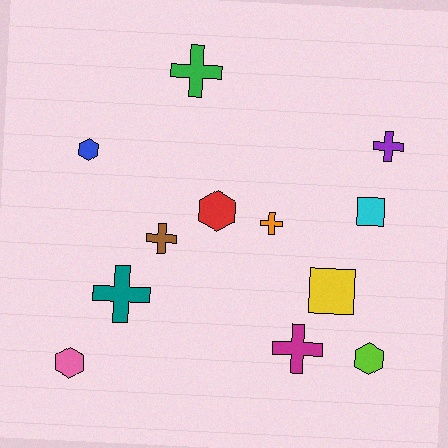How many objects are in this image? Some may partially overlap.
There are 12 objects.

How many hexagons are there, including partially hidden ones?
There are 4 hexagons.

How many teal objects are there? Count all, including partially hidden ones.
There is 1 teal object.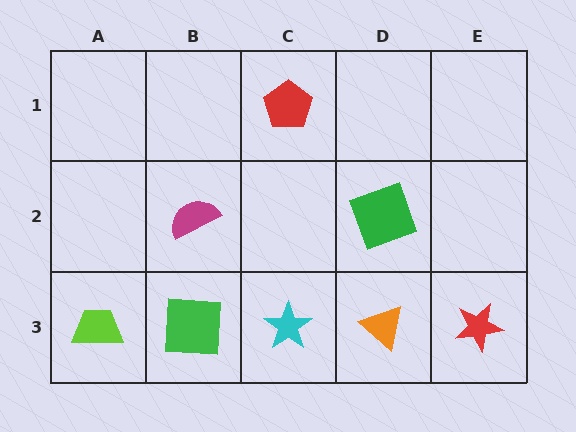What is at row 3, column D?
An orange triangle.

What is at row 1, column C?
A red pentagon.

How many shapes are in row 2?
2 shapes.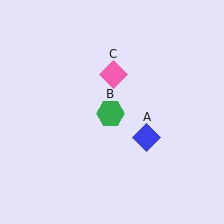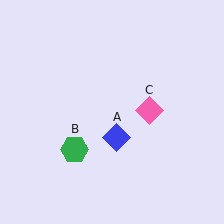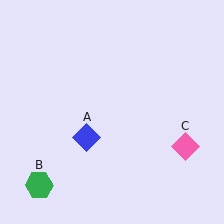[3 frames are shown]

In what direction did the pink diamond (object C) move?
The pink diamond (object C) moved down and to the right.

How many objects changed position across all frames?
3 objects changed position: blue diamond (object A), green hexagon (object B), pink diamond (object C).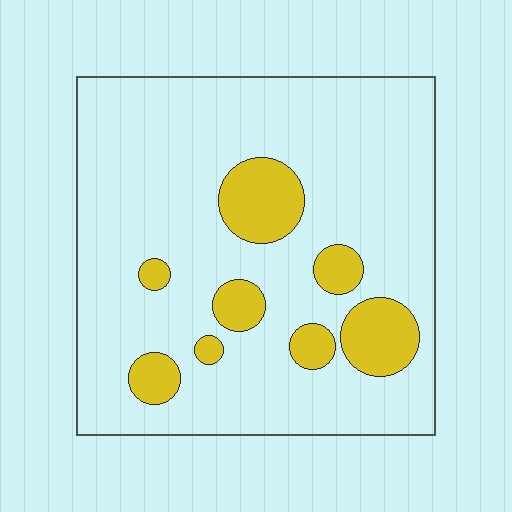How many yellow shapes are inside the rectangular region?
8.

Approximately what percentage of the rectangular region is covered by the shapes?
Approximately 15%.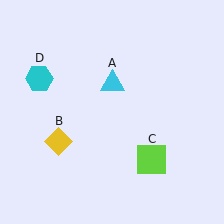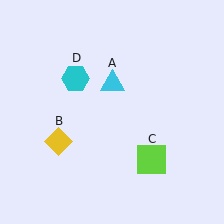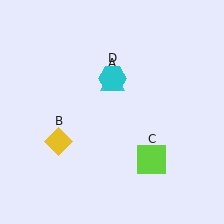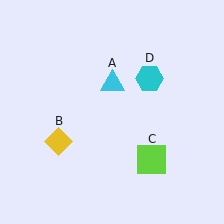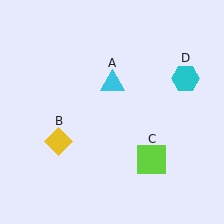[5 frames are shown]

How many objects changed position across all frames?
1 object changed position: cyan hexagon (object D).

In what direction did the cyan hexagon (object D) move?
The cyan hexagon (object D) moved right.